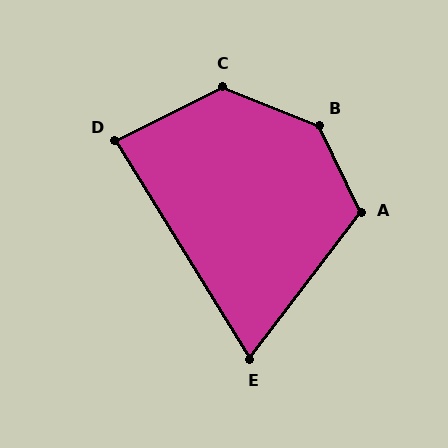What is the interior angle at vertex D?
Approximately 85 degrees (acute).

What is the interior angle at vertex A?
Approximately 117 degrees (obtuse).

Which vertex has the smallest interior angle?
E, at approximately 69 degrees.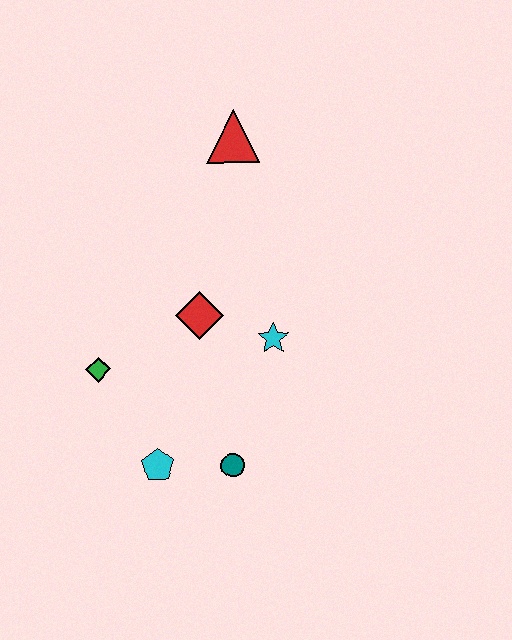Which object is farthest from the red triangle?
The cyan pentagon is farthest from the red triangle.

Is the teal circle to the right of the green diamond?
Yes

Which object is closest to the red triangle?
The red diamond is closest to the red triangle.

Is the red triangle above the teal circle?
Yes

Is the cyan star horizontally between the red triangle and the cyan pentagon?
No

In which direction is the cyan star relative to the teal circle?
The cyan star is above the teal circle.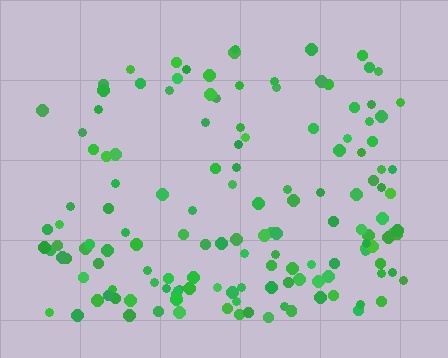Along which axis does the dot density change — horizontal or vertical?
Vertical.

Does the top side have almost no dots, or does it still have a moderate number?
Still a moderate number, just noticeably fewer than the bottom.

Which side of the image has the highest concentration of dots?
The bottom.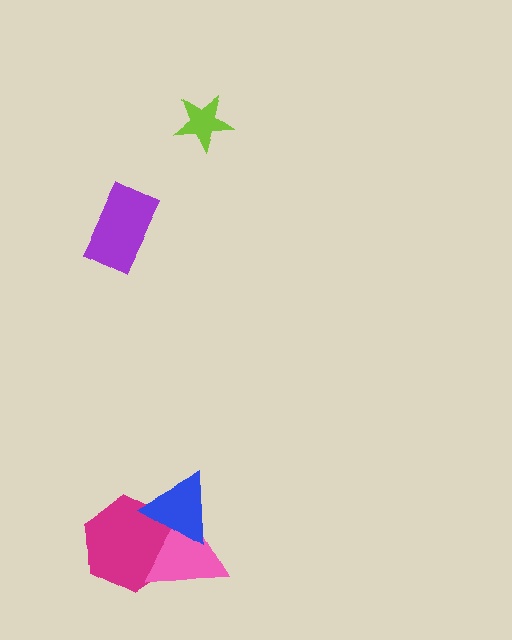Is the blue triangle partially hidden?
No, no other shape covers it.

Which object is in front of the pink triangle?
The blue triangle is in front of the pink triangle.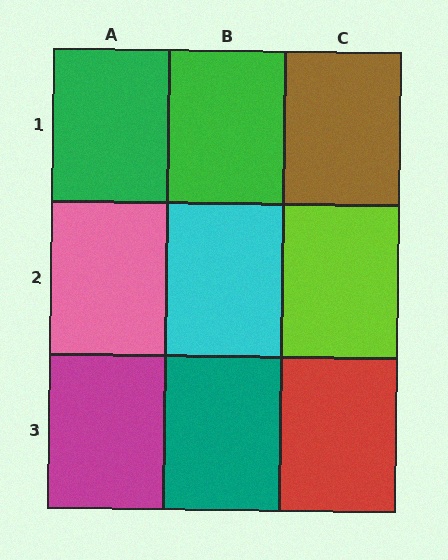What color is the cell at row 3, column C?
Red.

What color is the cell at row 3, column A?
Magenta.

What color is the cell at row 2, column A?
Pink.